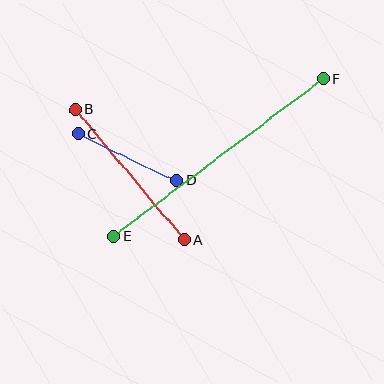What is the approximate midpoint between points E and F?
The midpoint is at approximately (218, 158) pixels.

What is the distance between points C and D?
The distance is approximately 109 pixels.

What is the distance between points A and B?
The distance is approximately 170 pixels.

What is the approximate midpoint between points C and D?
The midpoint is at approximately (127, 157) pixels.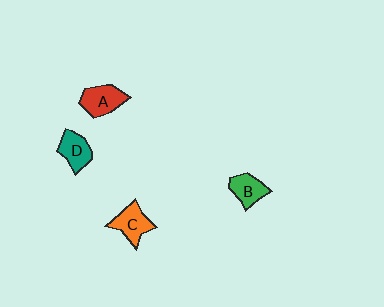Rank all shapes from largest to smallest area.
From largest to smallest: A (red), C (orange), D (teal), B (green).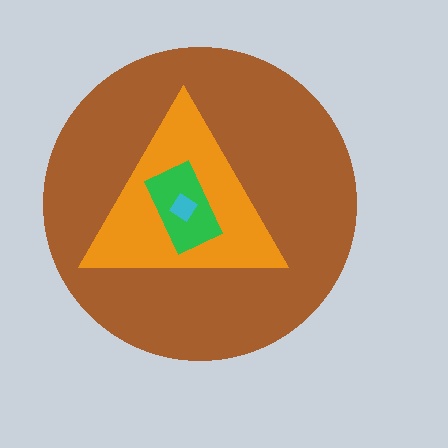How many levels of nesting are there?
4.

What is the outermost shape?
The brown circle.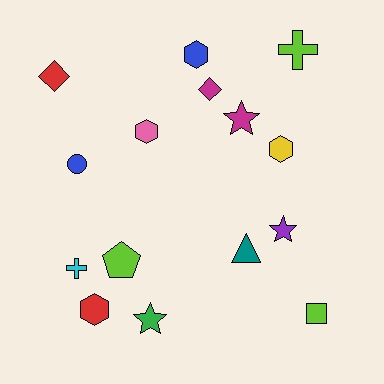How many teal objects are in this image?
There is 1 teal object.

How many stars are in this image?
There are 3 stars.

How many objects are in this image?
There are 15 objects.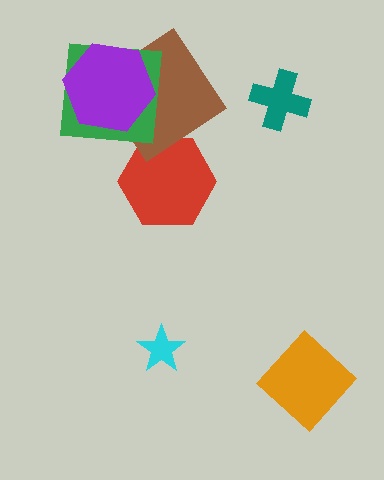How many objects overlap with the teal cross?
0 objects overlap with the teal cross.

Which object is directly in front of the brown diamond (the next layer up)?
The green square is directly in front of the brown diamond.